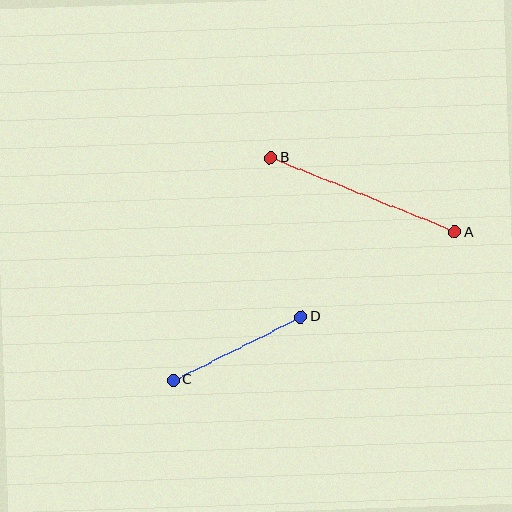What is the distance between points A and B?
The distance is approximately 199 pixels.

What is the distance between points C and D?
The distance is approximately 143 pixels.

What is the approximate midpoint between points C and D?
The midpoint is at approximately (237, 348) pixels.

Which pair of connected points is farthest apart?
Points A and B are farthest apart.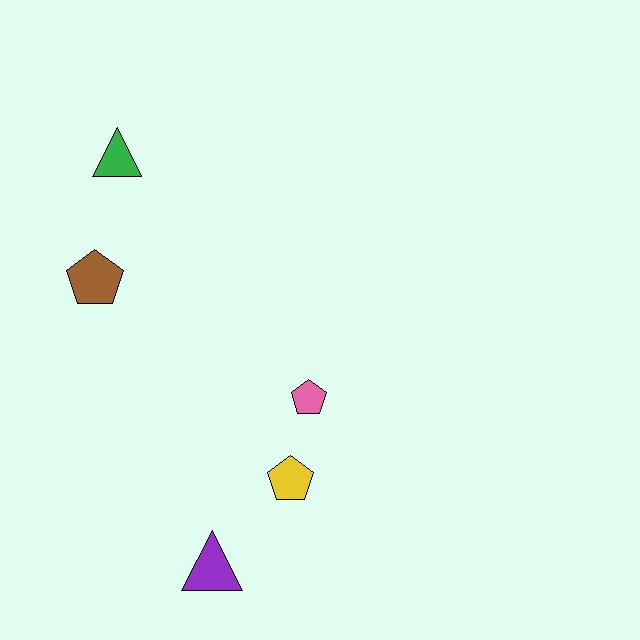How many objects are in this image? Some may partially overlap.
There are 5 objects.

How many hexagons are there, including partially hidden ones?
There are no hexagons.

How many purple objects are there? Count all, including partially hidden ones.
There is 1 purple object.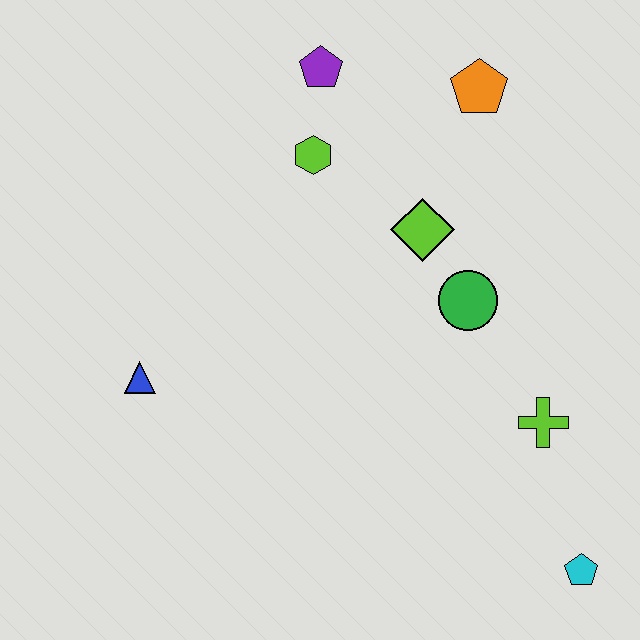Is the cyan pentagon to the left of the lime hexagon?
No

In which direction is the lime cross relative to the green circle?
The lime cross is below the green circle.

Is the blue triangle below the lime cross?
No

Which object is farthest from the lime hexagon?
The cyan pentagon is farthest from the lime hexagon.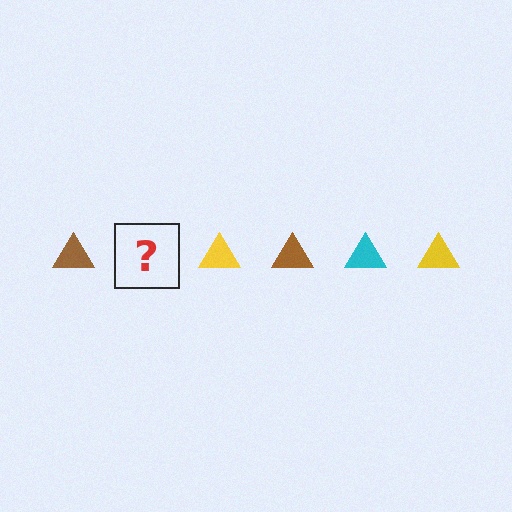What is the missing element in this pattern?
The missing element is a cyan triangle.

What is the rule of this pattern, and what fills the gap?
The rule is that the pattern cycles through brown, cyan, yellow triangles. The gap should be filled with a cyan triangle.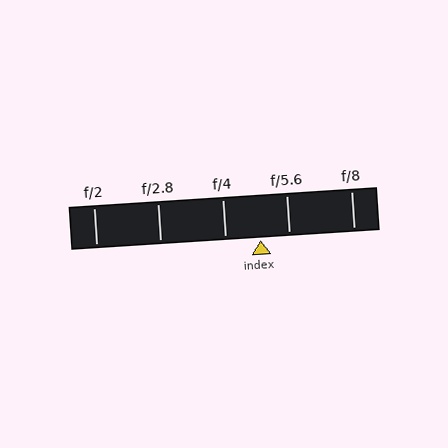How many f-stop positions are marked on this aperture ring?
There are 5 f-stop positions marked.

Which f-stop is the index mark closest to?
The index mark is closest to f/5.6.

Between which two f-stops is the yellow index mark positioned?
The index mark is between f/4 and f/5.6.